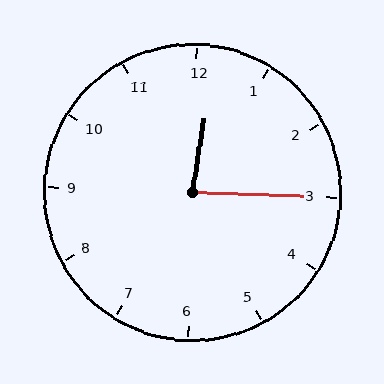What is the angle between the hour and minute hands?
Approximately 82 degrees.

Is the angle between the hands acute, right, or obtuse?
It is acute.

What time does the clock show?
12:15.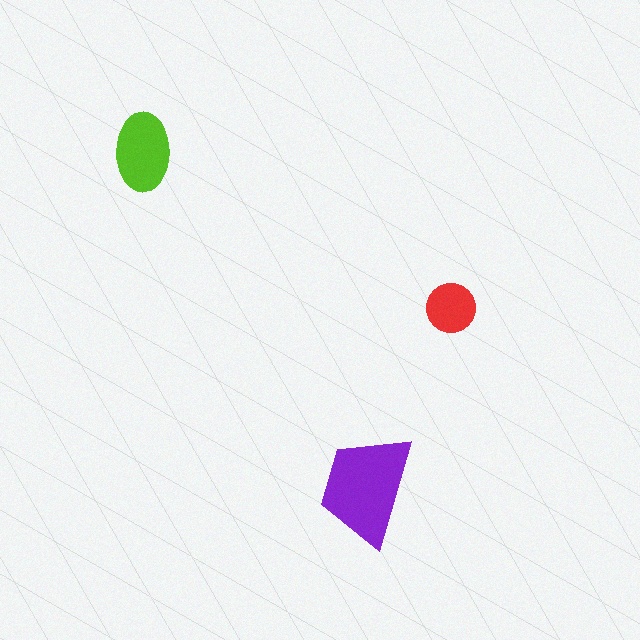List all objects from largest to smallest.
The purple trapezoid, the lime ellipse, the red circle.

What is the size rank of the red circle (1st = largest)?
3rd.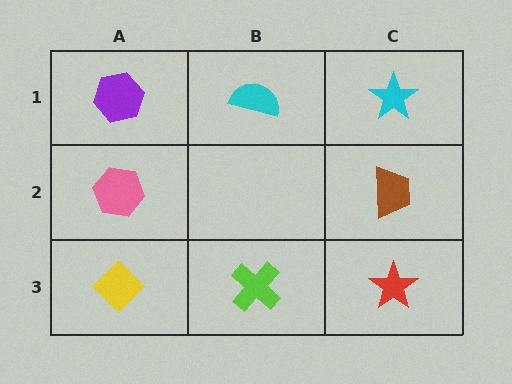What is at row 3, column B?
A lime cross.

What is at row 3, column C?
A red star.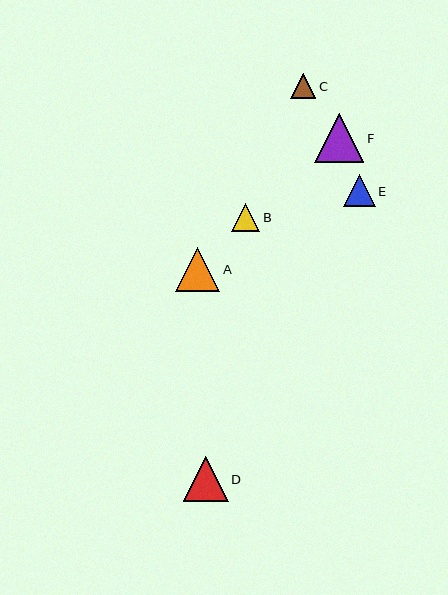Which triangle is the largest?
Triangle F is the largest with a size of approximately 49 pixels.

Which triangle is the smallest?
Triangle C is the smallest with a size of approximately 25 pixels.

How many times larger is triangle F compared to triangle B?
Triangle F is approximately 1.8 times the size of triangle B.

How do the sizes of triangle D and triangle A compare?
Triangle D and triangle A are approximately the same size.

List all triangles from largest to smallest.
From largest to smallest: F, D, A, E, B, C.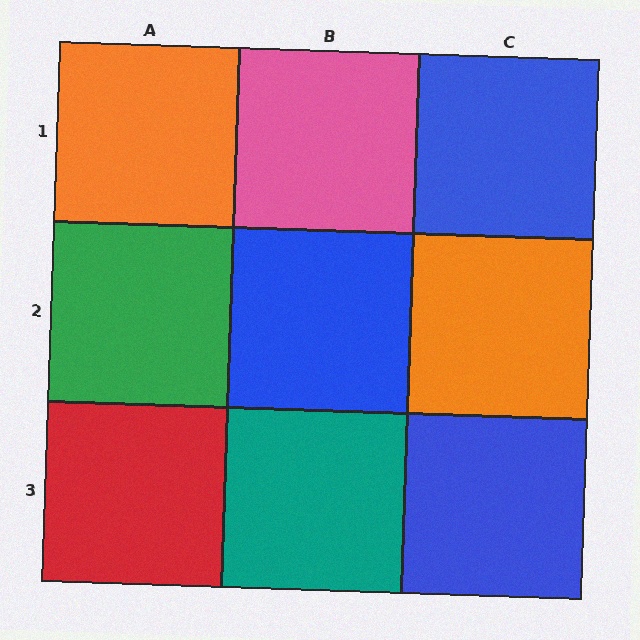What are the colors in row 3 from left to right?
Red, teal, blue.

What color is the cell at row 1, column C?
Blue.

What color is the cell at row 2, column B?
Blue.